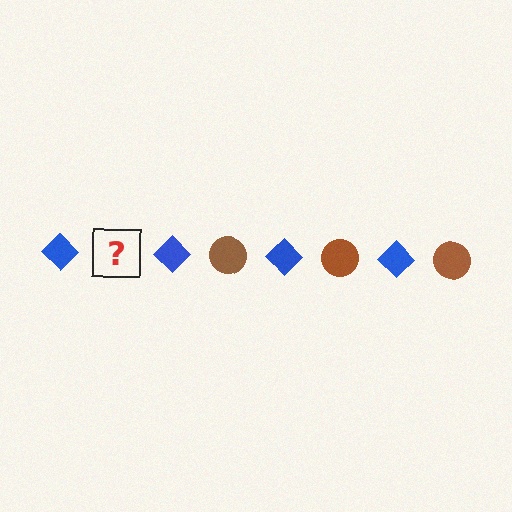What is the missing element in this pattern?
The missing element is a brown circle.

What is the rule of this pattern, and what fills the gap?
The rule is that the pattern alternates between blue diamond and brown circle. The gap should be filled with a brown circle.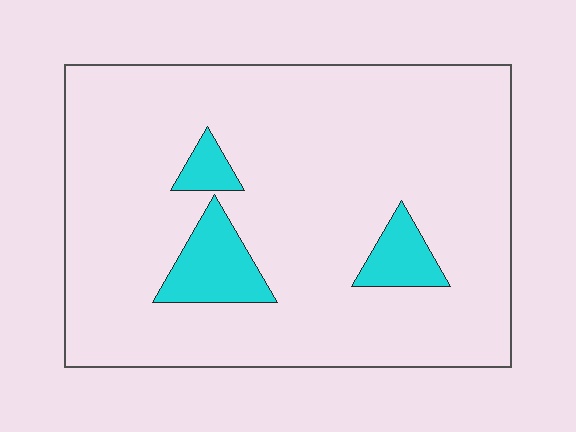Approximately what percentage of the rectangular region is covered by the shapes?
Approximately 10%.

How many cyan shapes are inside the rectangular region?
3.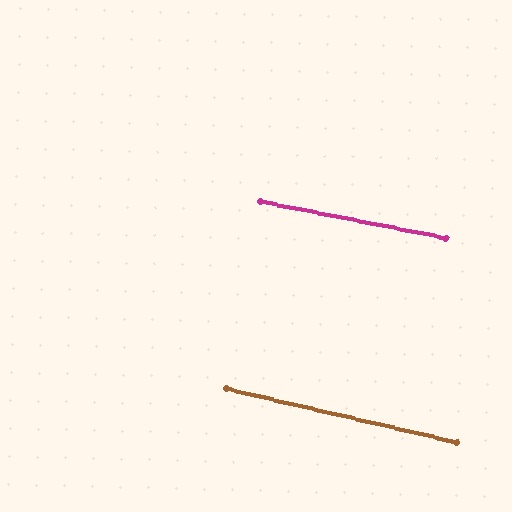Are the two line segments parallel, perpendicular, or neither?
Parallel — their directions differ by only 1.9°.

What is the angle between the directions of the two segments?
Approximately 2 degrees.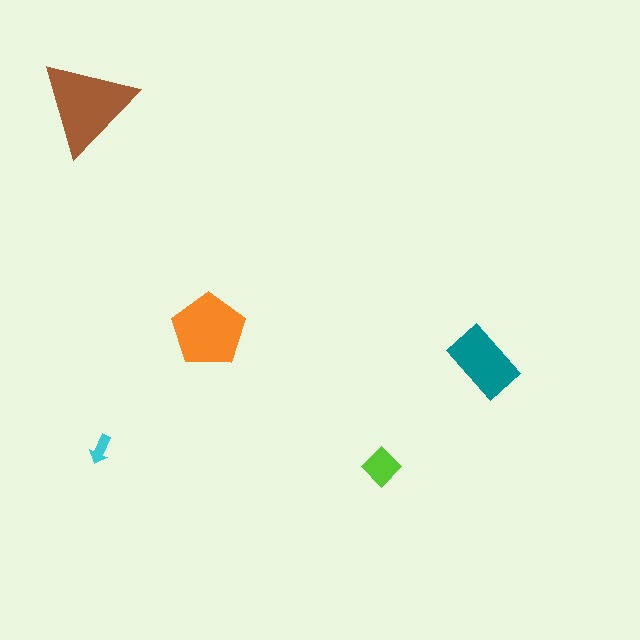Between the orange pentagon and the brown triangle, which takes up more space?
The brown triangle.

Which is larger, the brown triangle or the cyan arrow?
The brown triangle.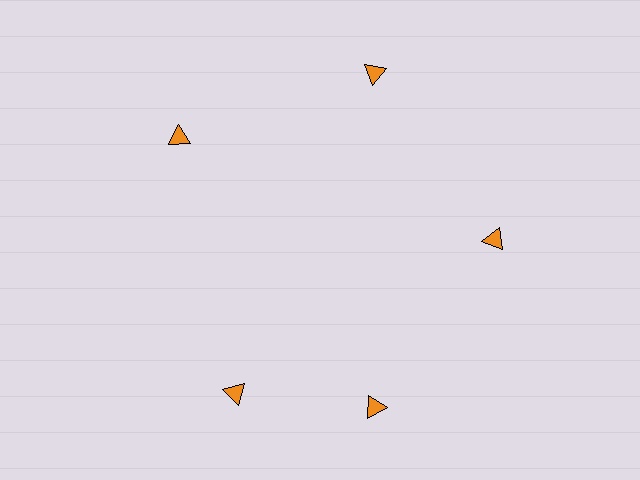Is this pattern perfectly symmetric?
No. The 5 orange triangles are arranged in a ring, but one element near the 8 o'clock position is rotated out of alignment along the ring, breaking the 5-fold rotational symmetry.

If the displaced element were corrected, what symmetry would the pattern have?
It would have 5-fold rotational symmetry — the pattern would map onto itself every 72 degrees.